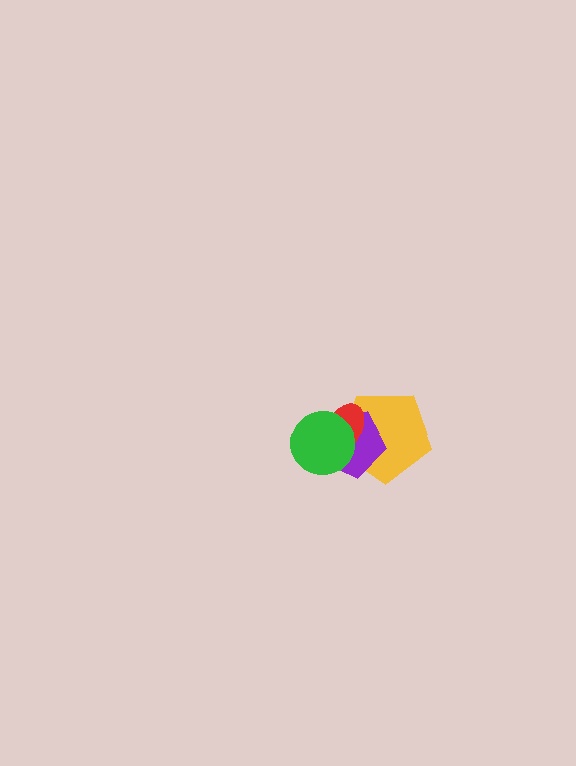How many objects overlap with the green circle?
3 objects overlap with the green circle.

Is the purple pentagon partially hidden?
Yes, it is partially covered by another shape.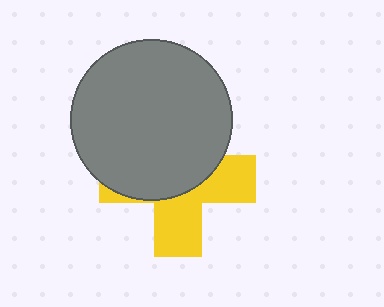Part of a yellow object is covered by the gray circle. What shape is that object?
It is a cross.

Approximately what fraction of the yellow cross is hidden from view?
Roughly 56% of the yellow cross is hidden behind the gray circle.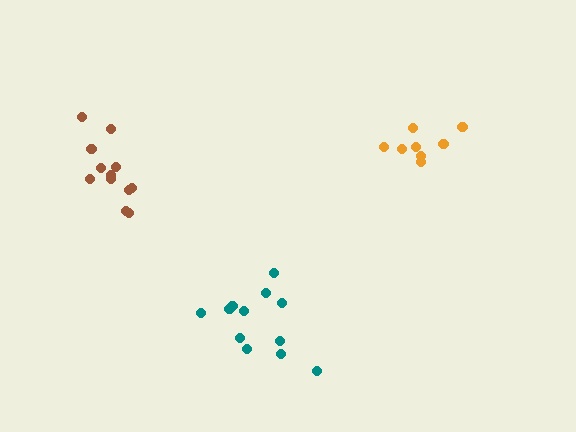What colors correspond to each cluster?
The clusters are colored: teal, orange, brown.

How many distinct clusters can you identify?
There are 3 distinct clusters.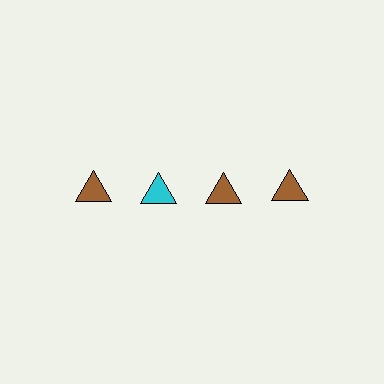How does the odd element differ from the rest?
It has a different color: cyan instead of brown.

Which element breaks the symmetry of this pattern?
The cyan triangle in the top row, second from left column breaks the symmetry. All other shapes are brown triangles.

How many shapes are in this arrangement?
There are 4 shapes arranged in a grid pattern.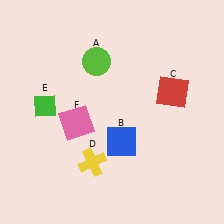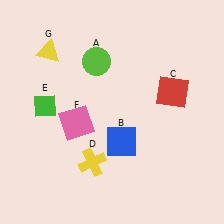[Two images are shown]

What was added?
A yellow triangle (G) was added in Image 2.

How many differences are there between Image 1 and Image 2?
There is 1 difference between the two images.